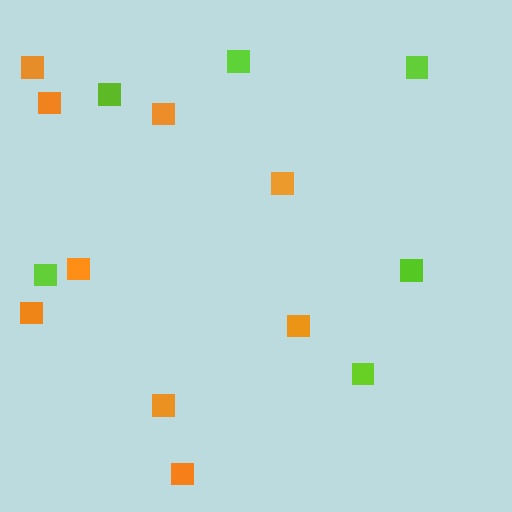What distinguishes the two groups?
There are 2 groups: one group of lime squares (6) and one group of orange squares (9).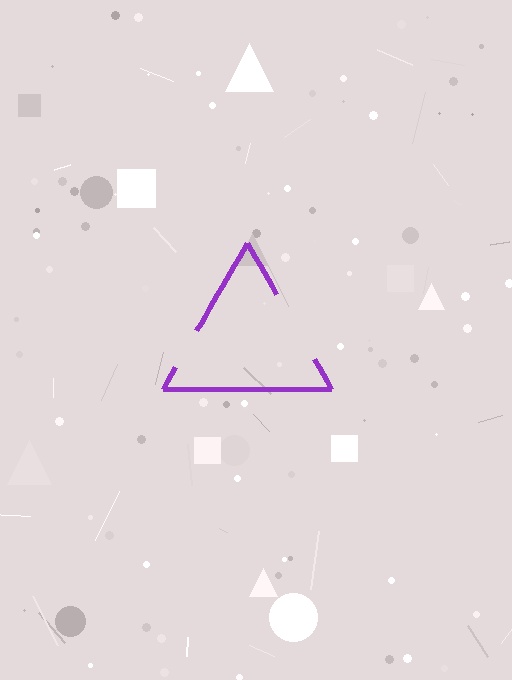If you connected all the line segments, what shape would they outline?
They would outline a triangle.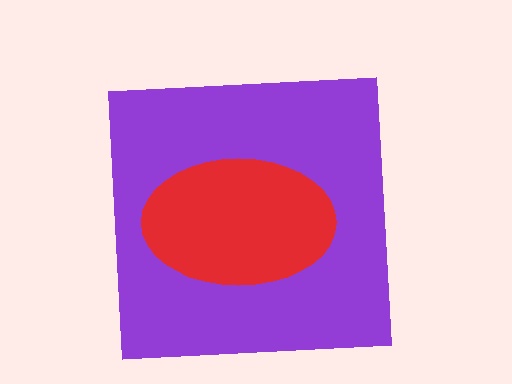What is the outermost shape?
The purple square.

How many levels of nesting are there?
2.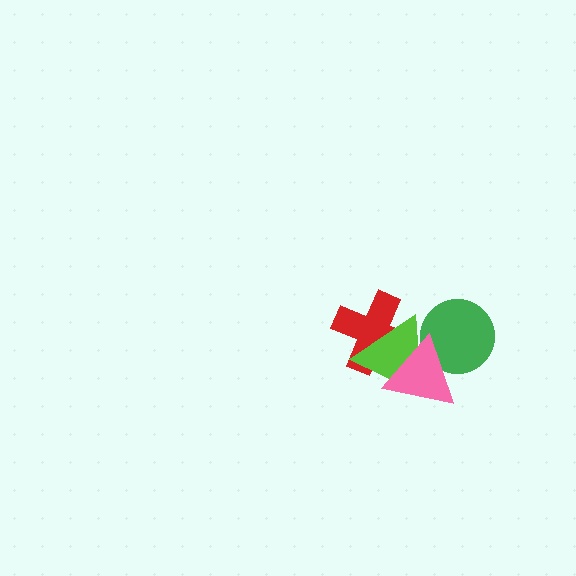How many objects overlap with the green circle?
2 objects overlap with the green circle.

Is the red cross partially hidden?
Yes, it is partially covered by another shape.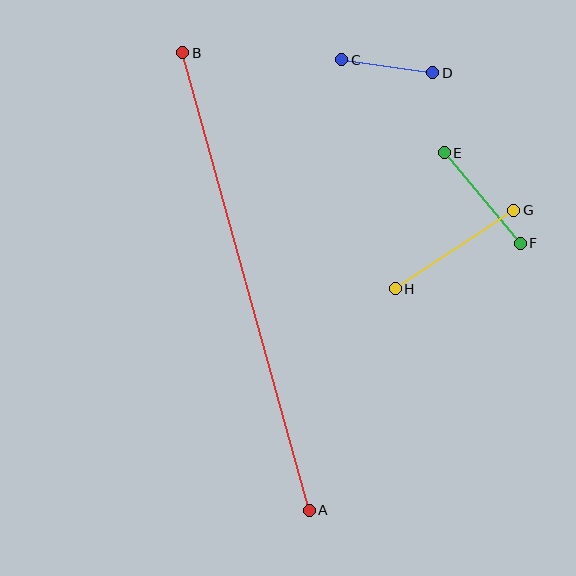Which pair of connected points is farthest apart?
Points A and B are farthest apart.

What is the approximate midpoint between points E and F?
The midpoint is at approximately (482, 198) pixels.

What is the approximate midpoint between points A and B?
The midpoint is at approximately (246, 281) pixels.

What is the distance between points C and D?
The distance is approximately 91 pixels.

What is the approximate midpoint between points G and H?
The midpoint is at approximately (455, 249) pixels.